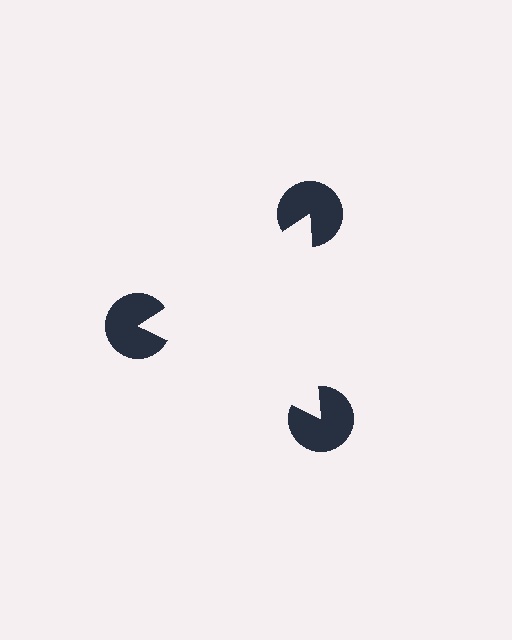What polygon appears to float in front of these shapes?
An illusory triangle — its edges are inferred from the aligned wedge cuts in the pac-man discs, not physically drawn.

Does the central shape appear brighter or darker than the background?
It typically appears slightly brighter than the background, even though no actual brightness change is drawn.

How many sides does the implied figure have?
3 sides.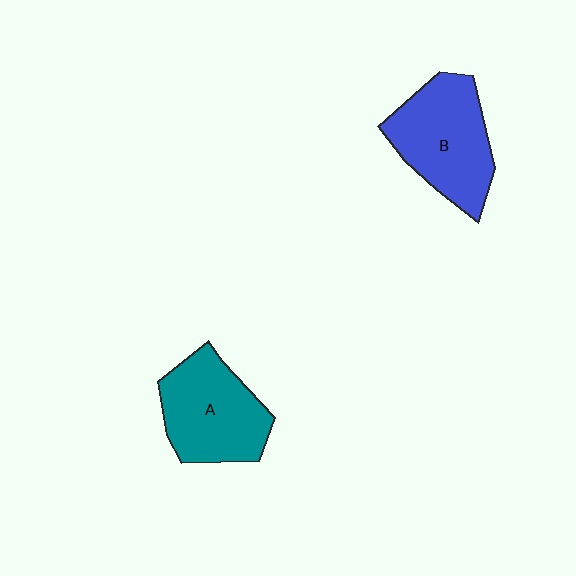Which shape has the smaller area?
Shape A (teal).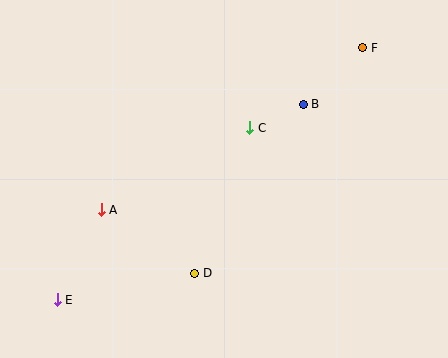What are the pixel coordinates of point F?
Point F is at (363, 48).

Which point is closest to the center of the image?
Point C at (250, 128) is closest to the center.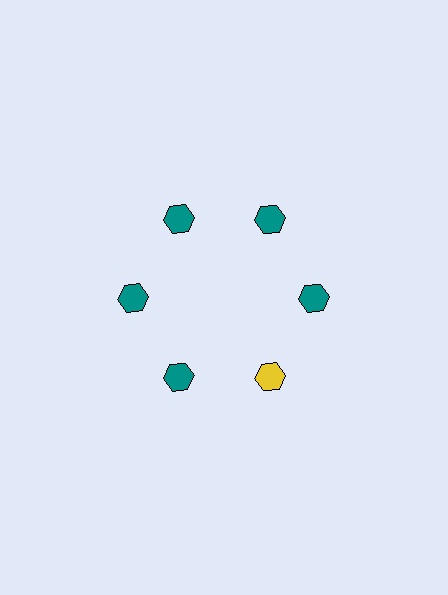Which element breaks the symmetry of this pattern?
The yellow hexagon at roughly the 5 o'clock position breaks the symmetry. All other shapes are teal hexagons.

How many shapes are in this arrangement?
There are 6 shapes arranged in a ring pattern.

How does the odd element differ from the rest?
It has a different color: yellow instead of teal.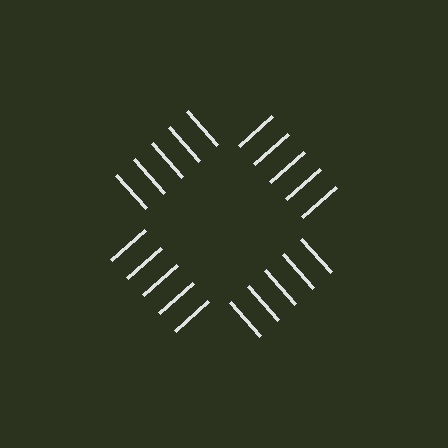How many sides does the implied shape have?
4 sides — the line-ends trace a square.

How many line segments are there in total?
20 — 5 along each of the 4 edges.